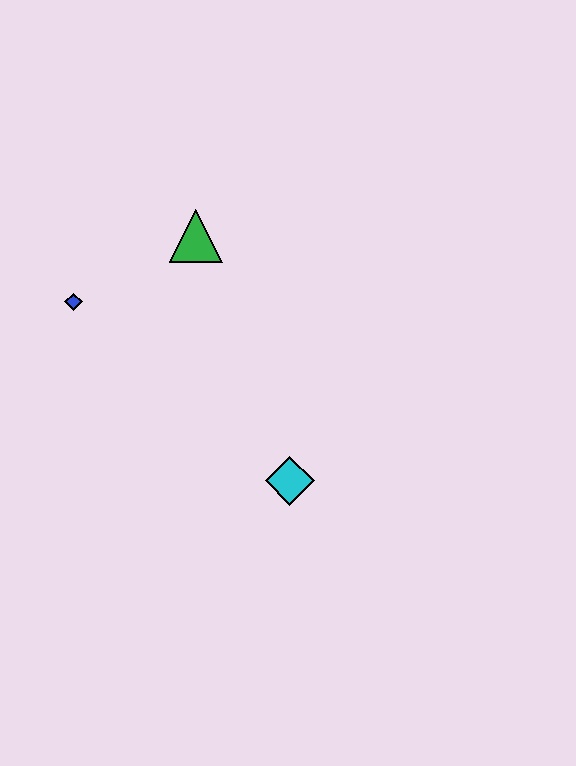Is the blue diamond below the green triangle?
Yes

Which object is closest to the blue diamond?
The green triangle is closest to the blue diamond.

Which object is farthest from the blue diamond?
The cyan diamond is farthest from the blue diamond.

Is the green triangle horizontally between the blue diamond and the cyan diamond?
Yes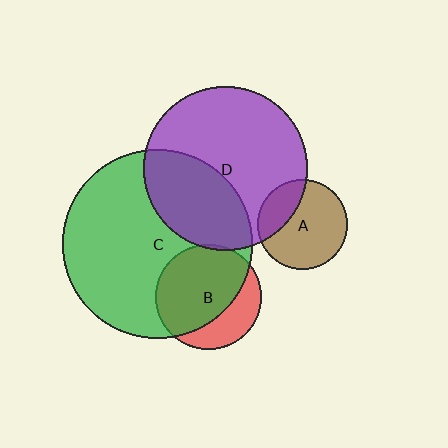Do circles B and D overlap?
Yes.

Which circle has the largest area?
Circle C (green).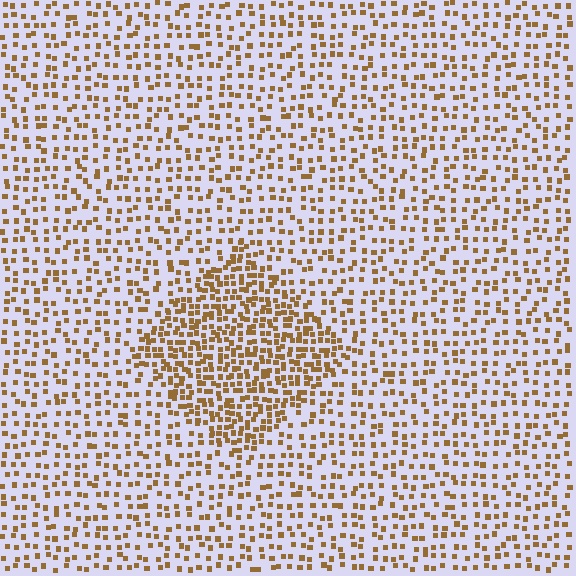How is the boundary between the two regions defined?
The boundary is defined by a change in element density (approximately 2.0x ratio). All elements are the same color, size, and shape.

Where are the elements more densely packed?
The elements are more densely packed inside the diamond boundary.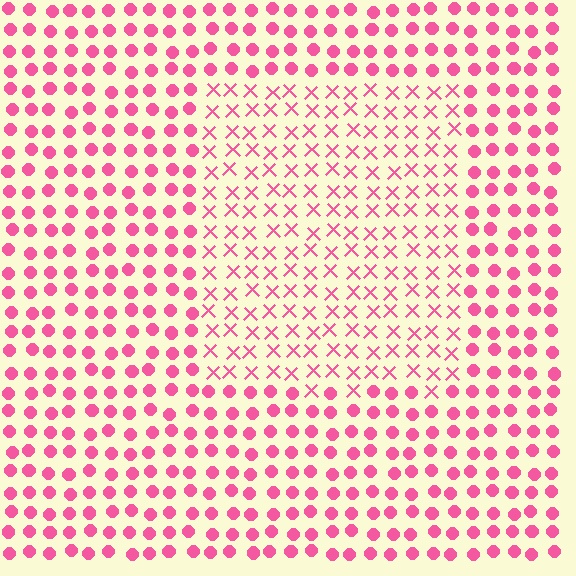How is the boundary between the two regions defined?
The boundary is defined by a change in element shape: X marks inside vs. circles outside. All elements share the same color and spacing.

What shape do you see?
I see a rectangle.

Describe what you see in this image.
The image is filled with small pink elements arranged in a uniform grid. A rectangle-shaped region contains X marks, while the surrounding area contains circles. The boundary is defined purely by the change in element shape.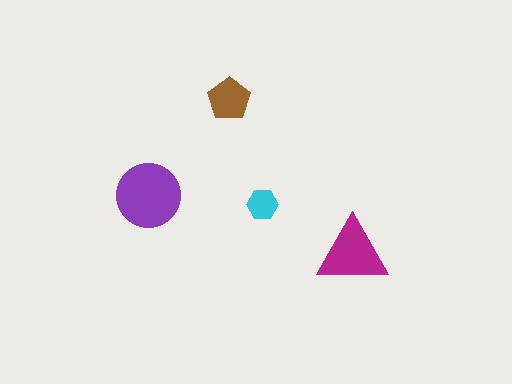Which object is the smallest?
The cyan hexagon.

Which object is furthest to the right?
The magenta triangle is rightmost.